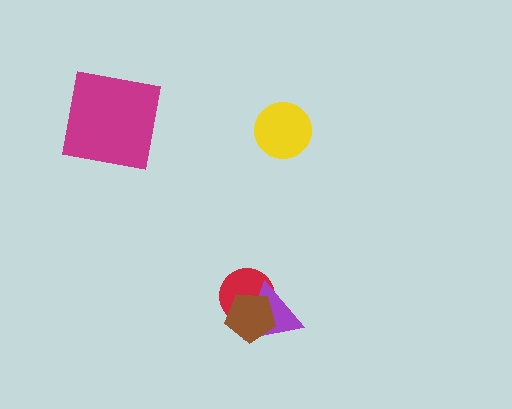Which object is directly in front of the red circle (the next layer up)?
The purple triangle is directly in front of the red circle.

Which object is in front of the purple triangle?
The brown pentagon is in front of the purple triangle.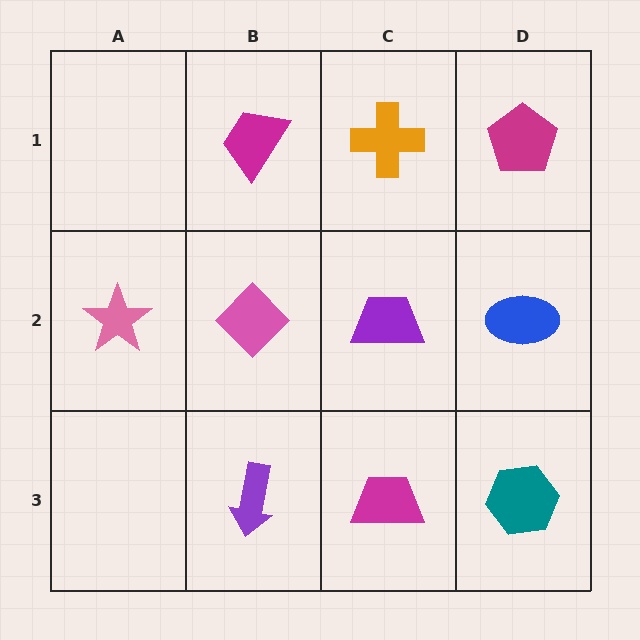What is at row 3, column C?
A magenta trapezoid.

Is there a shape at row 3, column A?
No, that cell is empty.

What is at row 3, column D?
A teal hexagon.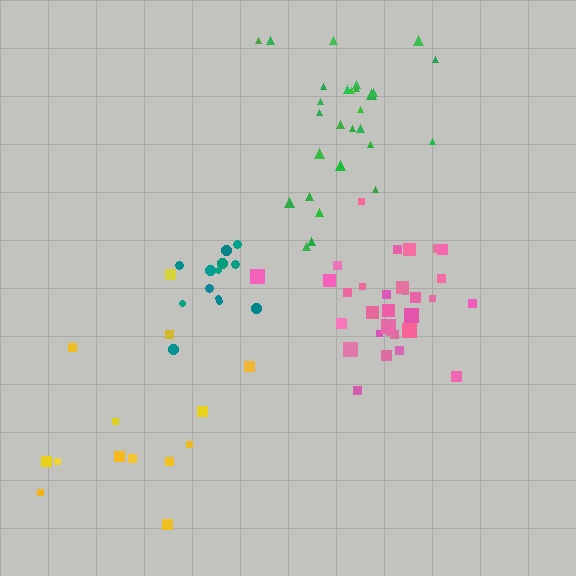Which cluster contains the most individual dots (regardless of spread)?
Pink (31).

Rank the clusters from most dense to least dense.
teal, pink, green, yellow.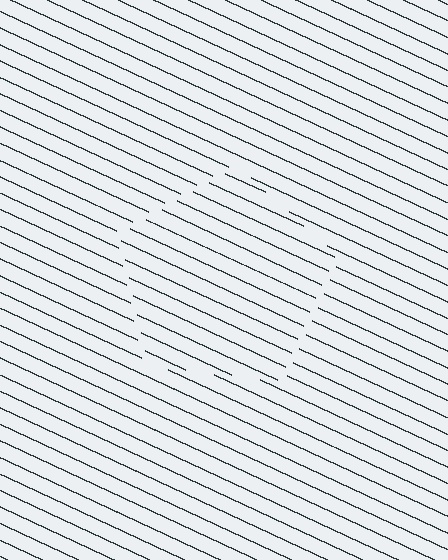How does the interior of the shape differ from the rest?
The interior of the shape contains the same grating, shifted by half a period — the contour is defined by the phase discontinuity where line-ends from the inner and outer gratings abut.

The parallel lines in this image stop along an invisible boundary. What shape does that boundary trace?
An illusory pentagon. The interior of the shape contains the same grating, shifted by half a period — the contour is defined by the phase discontinuity where line-ends from the inner and outer gratings abut.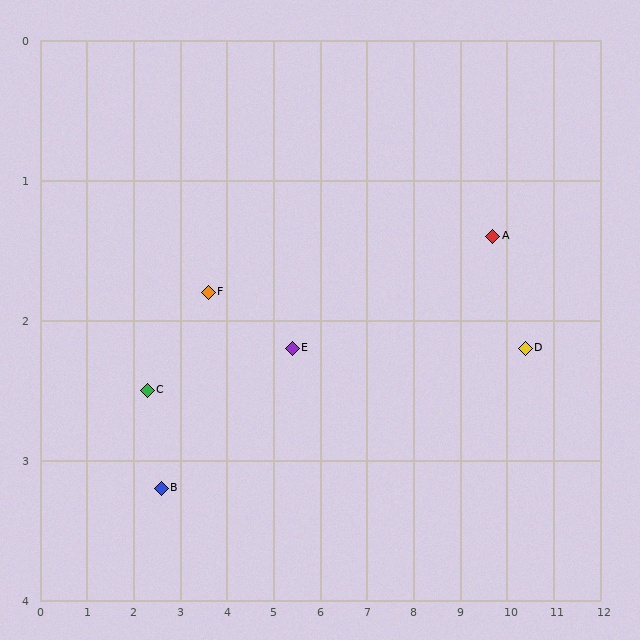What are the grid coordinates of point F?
Point F is at approximately (3.6, 1.8).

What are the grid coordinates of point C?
Point C is at approximately (2.3, 2.5).